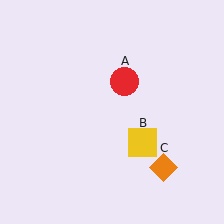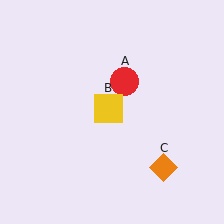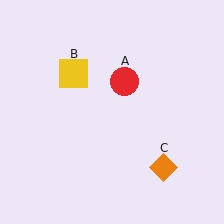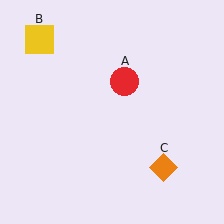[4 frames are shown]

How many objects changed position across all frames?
1 object changed position: yellow square (object B).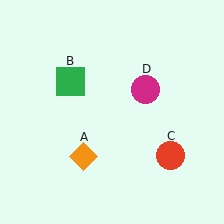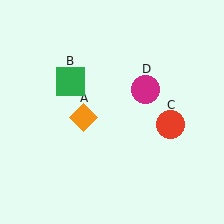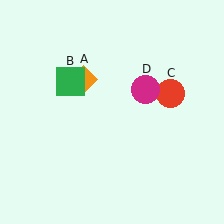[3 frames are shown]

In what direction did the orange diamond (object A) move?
The orange diamond (object A) moved up.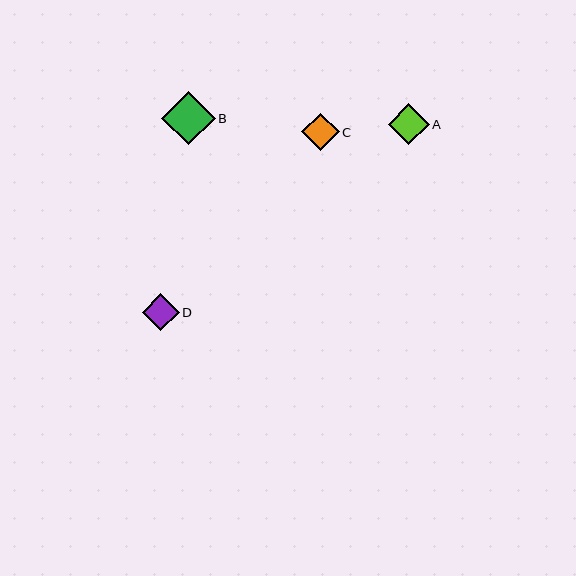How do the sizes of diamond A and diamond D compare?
Diamond A and diamond D are approximately the same size.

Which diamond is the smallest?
Diamond D is the smallest with a size of approximately 37 pixels.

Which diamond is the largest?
Diamond B is the largest with a size of approximately 54 pixels.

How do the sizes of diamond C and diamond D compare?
Diamond C and diamond D are approximately the same size.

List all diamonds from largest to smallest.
From largest to smallest: B, A, C, D.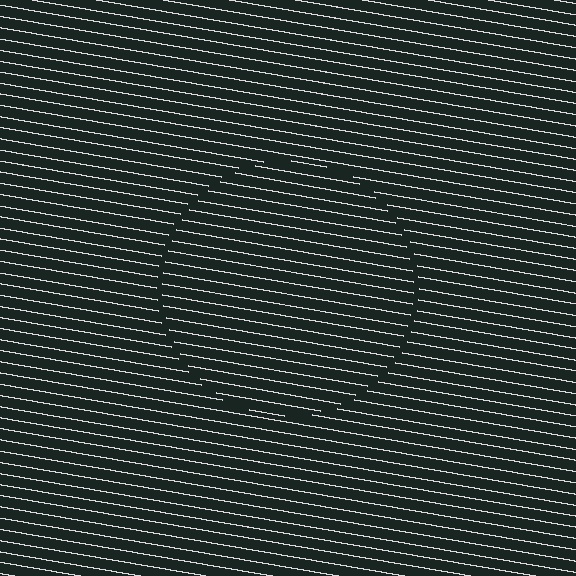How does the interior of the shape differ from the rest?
The interior of the shape contains the same grating, shifted by half a period — the contour is defined by the phase discontinuity where line-ends from the inner and outer gratings abut.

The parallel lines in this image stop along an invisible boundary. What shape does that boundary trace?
An illusory circle. The interior of the shape contains the same grating, shifted by half a period — the contour is defined by the phase discontinuity where line-ends from the inner and outer gratings abut.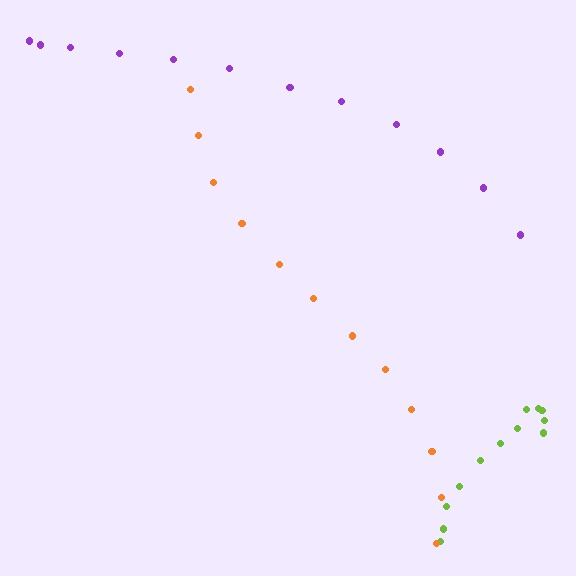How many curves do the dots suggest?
There are 3 distinct paths.